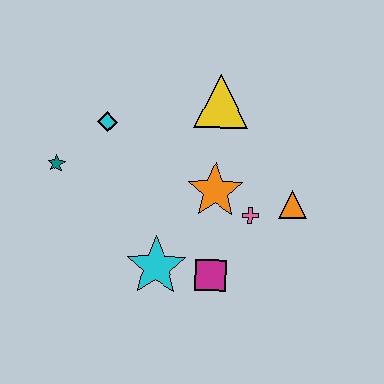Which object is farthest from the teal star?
The orange triangle is farthest from the teal star.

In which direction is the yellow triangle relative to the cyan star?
The yellow triangle is above the cyan star.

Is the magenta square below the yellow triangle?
Yes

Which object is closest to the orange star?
The pink cross is closest to the orange star.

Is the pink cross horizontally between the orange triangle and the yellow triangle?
Yes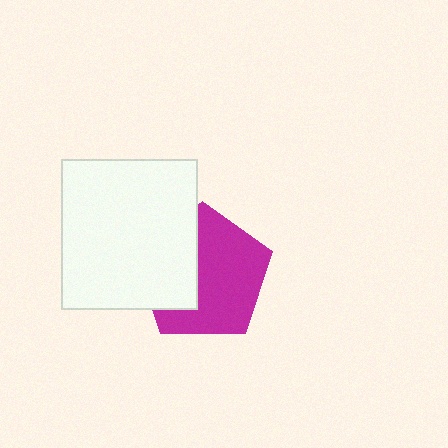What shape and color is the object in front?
The object in front is a white rectangle.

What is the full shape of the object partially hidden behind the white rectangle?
The partially hidden object is a magenta pentagon.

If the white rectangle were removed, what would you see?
You would see the complete magenta pentagon.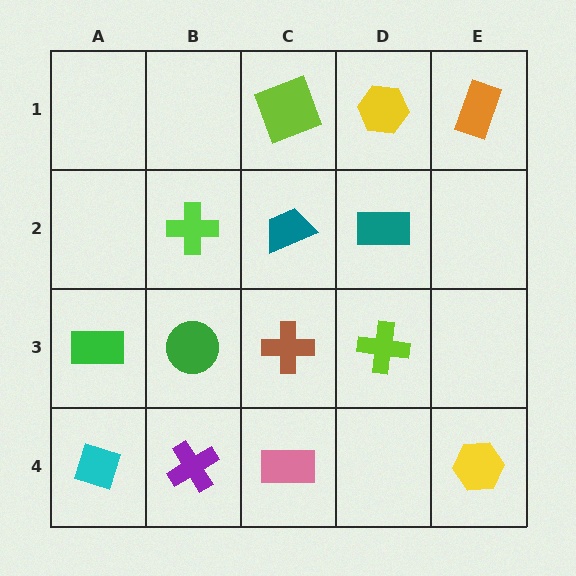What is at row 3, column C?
A brown cross.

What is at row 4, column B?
A purple cross.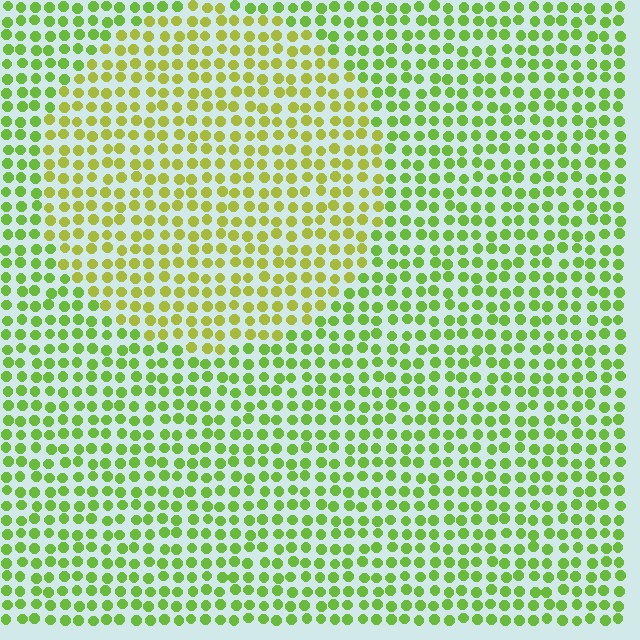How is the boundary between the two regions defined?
The boundary is defined purely by a slight shift in hue (about 29 degrees). Spacing, size, and orientation are identical on both sides.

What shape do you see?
I see a circle.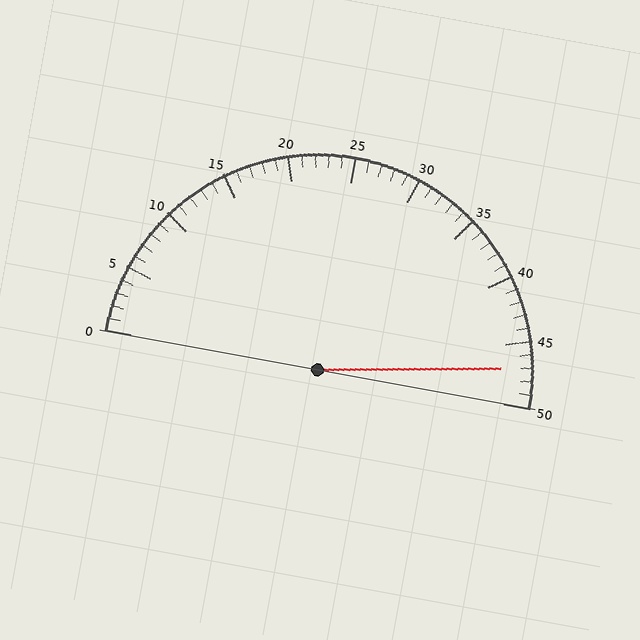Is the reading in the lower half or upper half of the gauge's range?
The reading is in the upper half of the range (0 to 50).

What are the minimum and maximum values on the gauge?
The gauge ranges from 0 to 50.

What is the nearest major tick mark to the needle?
The nearest major tick mark is 45.